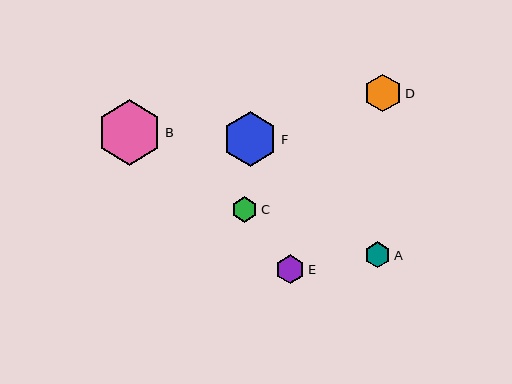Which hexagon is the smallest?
Hexagon C is the smallest with a size of approximately 25 pixels.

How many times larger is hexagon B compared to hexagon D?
Hexagon B is approximately 1.8 times the size of hexagon D.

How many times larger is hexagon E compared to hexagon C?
Hexagon E is approximately 1.1 times the size of hexagon C.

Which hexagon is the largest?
Hexagon B is the largest with a size of approximately 66 pixels.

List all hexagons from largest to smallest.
From largest to smallest: B, F, D, E, A, C.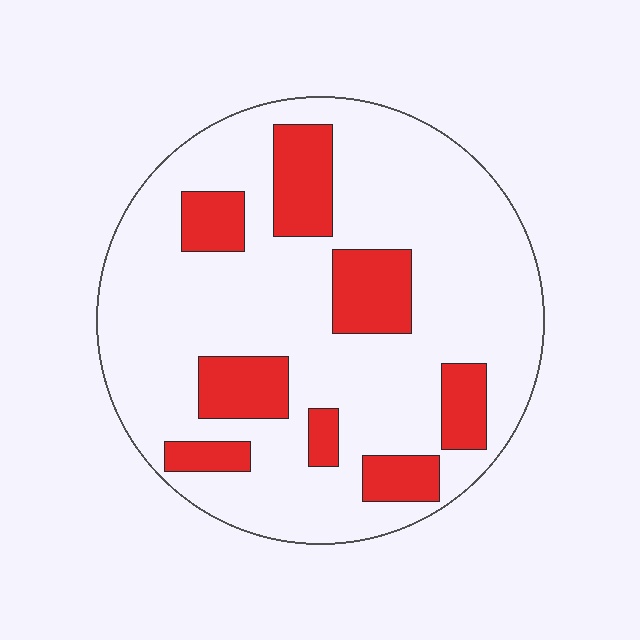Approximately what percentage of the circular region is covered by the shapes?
Approximately 20%.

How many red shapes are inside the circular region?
8.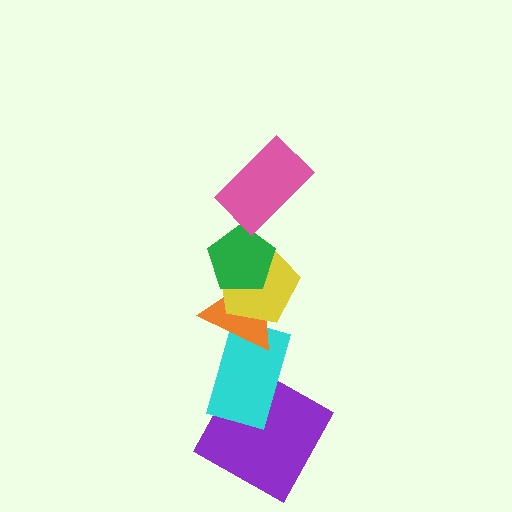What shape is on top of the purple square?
The cyan rectangle is on top of the purple square.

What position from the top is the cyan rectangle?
The cyan rectangle is 5th from the top.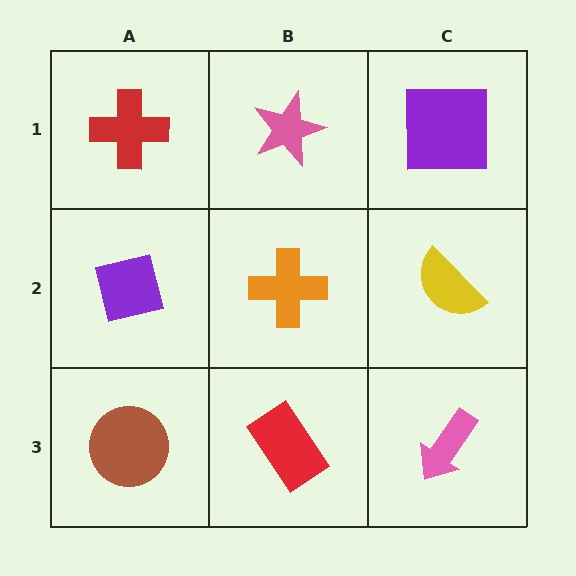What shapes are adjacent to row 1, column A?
A purple square (row 2, column A), a pink star (row 1, column B).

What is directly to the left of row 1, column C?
A pink star.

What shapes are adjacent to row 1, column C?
A yellow semicircle (row 2, column C), a pink star (row 1, column B).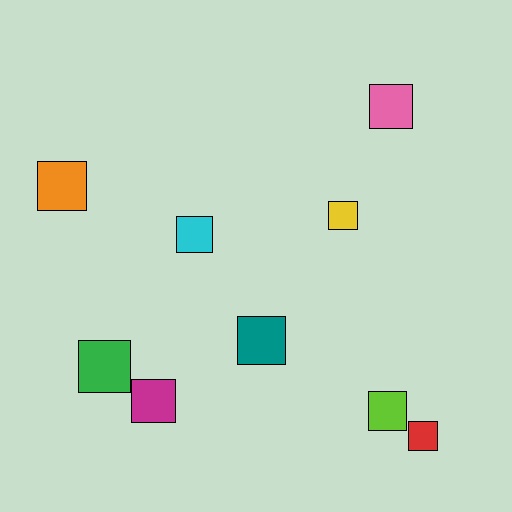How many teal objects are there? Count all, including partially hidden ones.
There is 1 teal object.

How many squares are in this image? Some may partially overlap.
There are 9 squares.